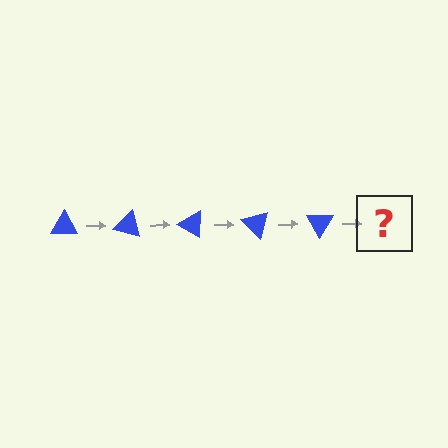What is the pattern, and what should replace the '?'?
The pattern is that the triangle rotates 15 degrees each step. The '?' should be a blue triangle rotated 75 degrees.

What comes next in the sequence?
The next element should be a blue triangle rotated 75 degrees.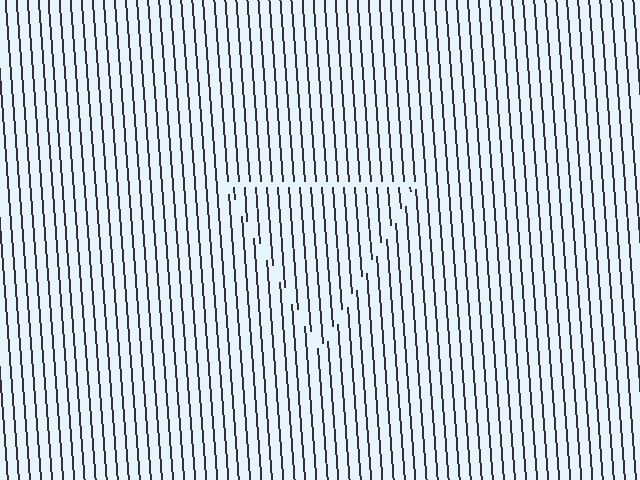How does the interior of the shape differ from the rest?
The interior of the shape contains the same grating, shifted by half a period — the contour is defined by the phase discontinuity where line-ends from the inner and outer gratings abut.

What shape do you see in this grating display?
An illusory triangle. The interior of the shape contains the same grating, shifted by half a period — the contour is defined by the phase discontinuity where line-ends from the inner and outer gratings abut.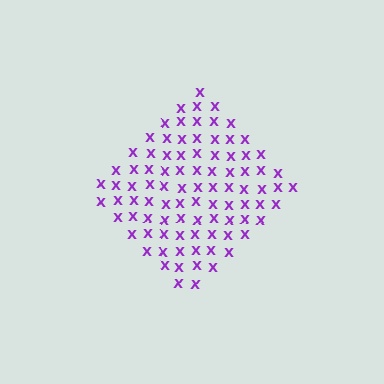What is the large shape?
The large shape is a diamond.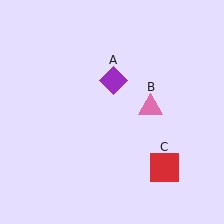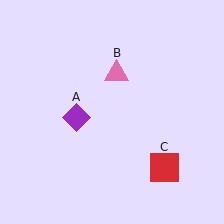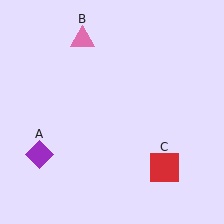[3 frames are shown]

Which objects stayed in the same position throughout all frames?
Red square (object C) remained stationary.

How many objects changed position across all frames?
2 objects changed position: purple diamond (object A), pink triangle (object B).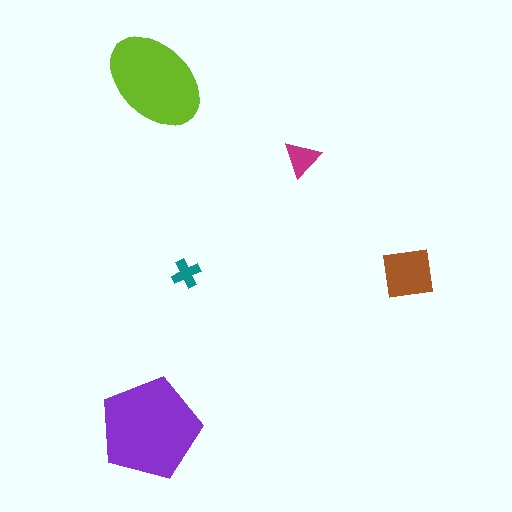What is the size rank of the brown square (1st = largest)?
3rd.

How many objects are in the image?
There are 5 objects in the image.